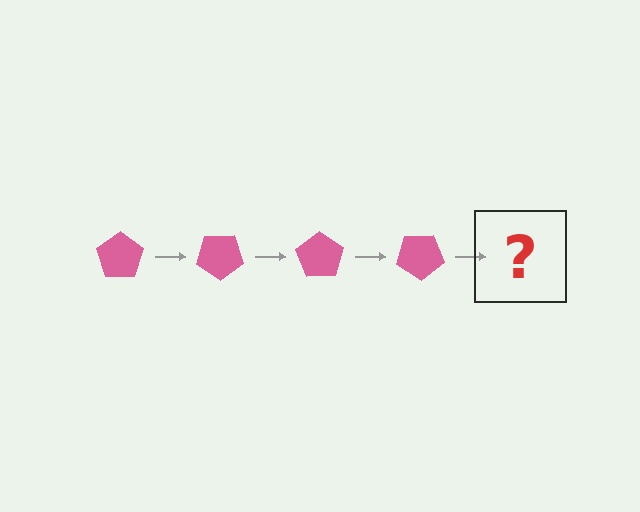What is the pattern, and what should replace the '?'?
The pattern is that the pentagon rotates 35 degrees each step. The '?' should be a pink pentagon rotated 140 degrees.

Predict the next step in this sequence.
The next step is a pink pentagon rotated 140 degrees.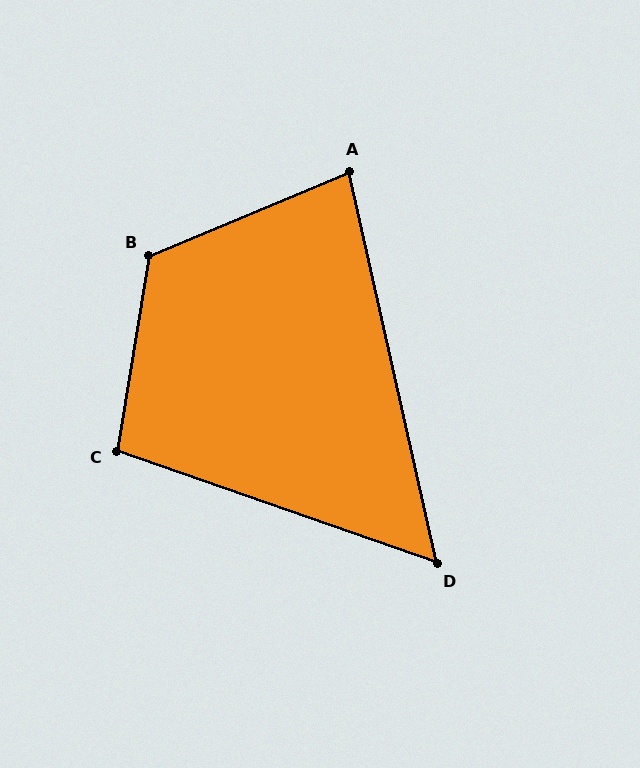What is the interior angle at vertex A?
Approximately 80 degrees (acute).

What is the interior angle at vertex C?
Approximately 100 degrees (obtuse).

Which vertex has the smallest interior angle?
D, at approximately 58 degrees.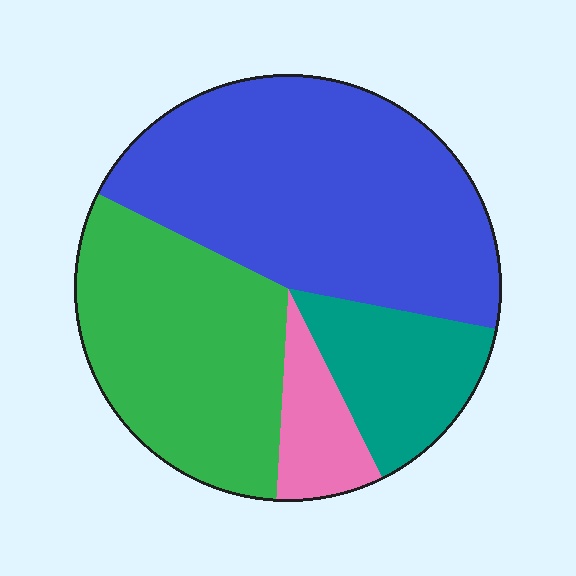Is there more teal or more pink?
Teal.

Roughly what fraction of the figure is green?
Green covers roughly 30% of the figure.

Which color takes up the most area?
Blue, at roughly 45%.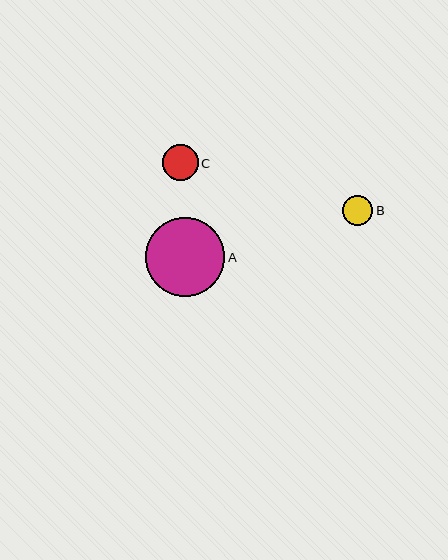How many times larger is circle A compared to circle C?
Circle A is approximately 2.2 times the size of circle C.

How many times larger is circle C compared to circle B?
Circle C is approximately 1.2 times the size of circle B.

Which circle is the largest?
Circle A is the largest with a size of approximately 79 pixels.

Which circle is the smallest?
Circle B is the smallest with a size of approximately 30 pixels.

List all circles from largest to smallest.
From largest to smallest: A, C, B.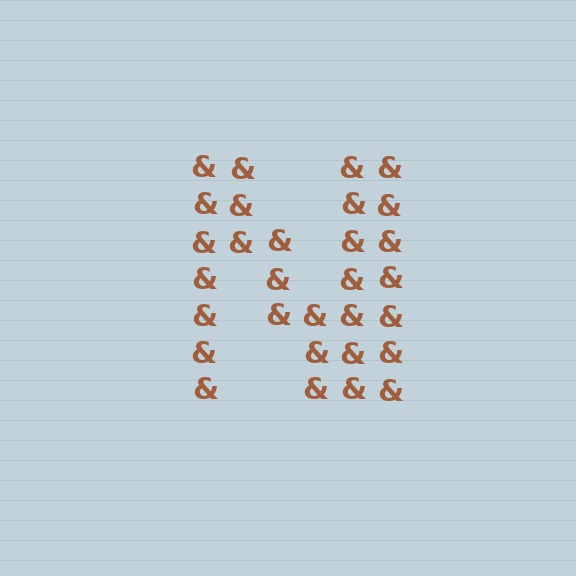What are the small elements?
The small elements are ampersands.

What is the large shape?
The large shape is the letter N.